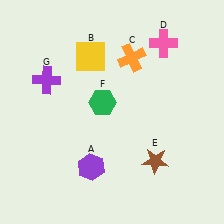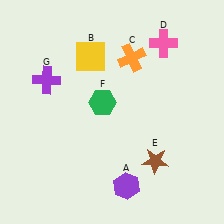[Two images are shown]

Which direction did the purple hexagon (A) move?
The purple hexagon (A) moved right.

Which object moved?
The purple hexagon (A) moved right.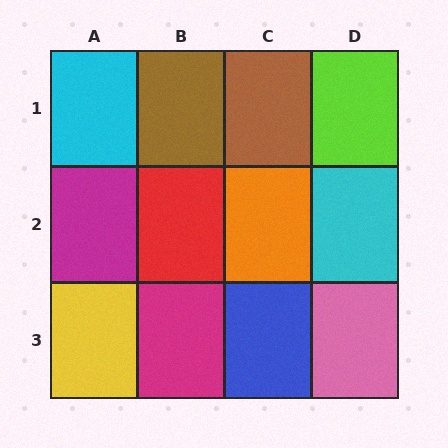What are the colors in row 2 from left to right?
Magenta, red, orange, cyan.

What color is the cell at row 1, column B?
Brown.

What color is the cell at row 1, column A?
Cyan.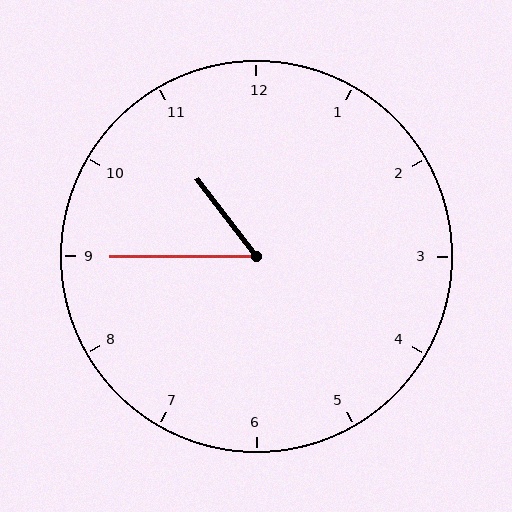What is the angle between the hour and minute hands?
Approximately 52 degrees.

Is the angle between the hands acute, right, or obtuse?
It is acute.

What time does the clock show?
10:45.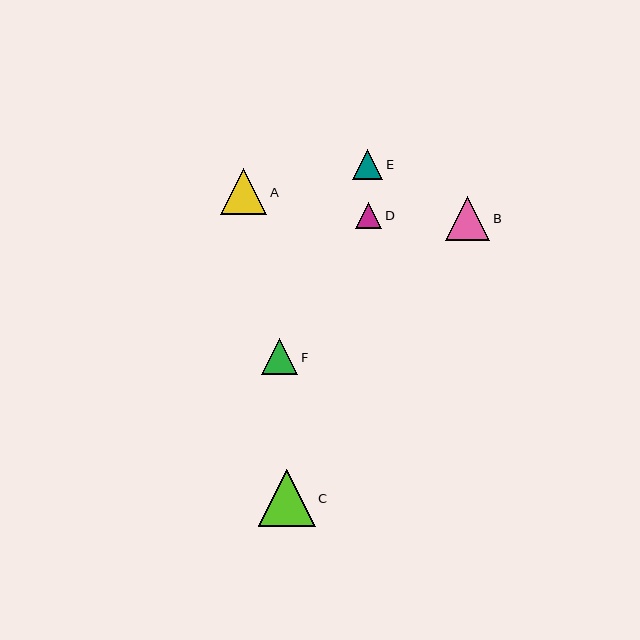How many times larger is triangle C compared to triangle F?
Triangle C is approximately 1.6 times the size of triangle F.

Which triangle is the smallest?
Triangle D is the smallest with a size of approximately 26 pixels.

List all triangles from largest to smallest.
From largest to smallest: C, A, B, F, E, D.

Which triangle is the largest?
Triangle C is the largest with a size of approximately 57 pixels.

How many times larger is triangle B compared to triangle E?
Triangle B is approximately 1.5 times the size of triangle E.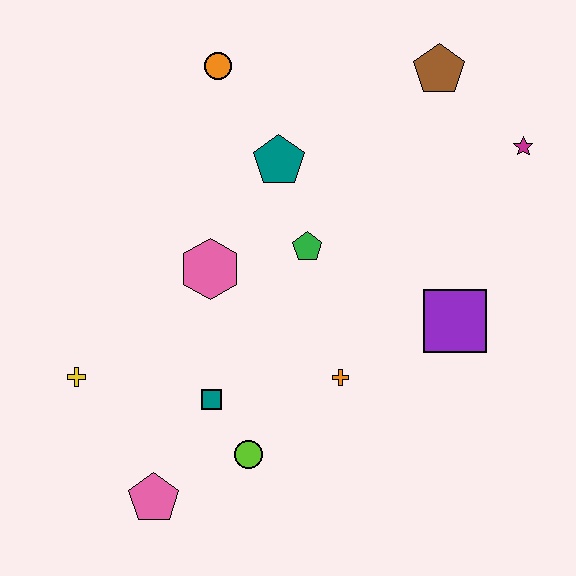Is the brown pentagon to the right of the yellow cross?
Yes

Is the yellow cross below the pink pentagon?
No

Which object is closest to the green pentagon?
The teal pentagon is closest to the green pentagon.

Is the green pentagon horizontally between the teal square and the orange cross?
Yes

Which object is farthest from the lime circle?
The brown pentagon is farthest from the lime circle.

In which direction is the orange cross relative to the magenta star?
The orange cross is below the magenta star.